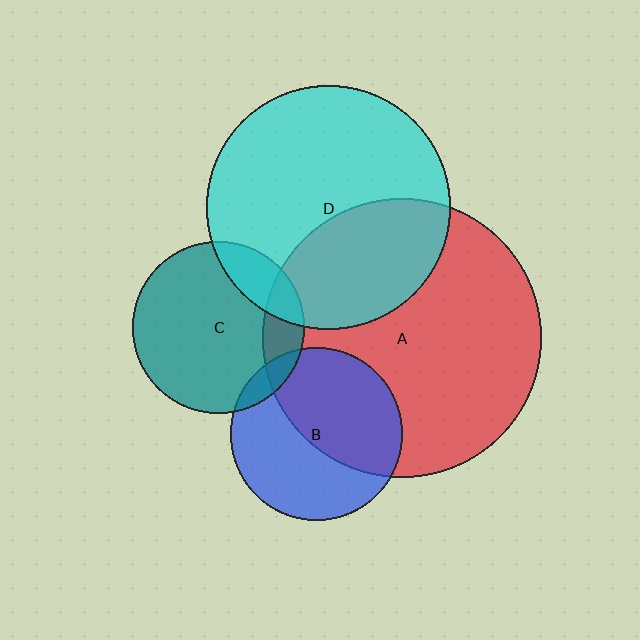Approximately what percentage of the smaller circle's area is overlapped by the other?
Approximately 50%.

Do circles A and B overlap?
Yes.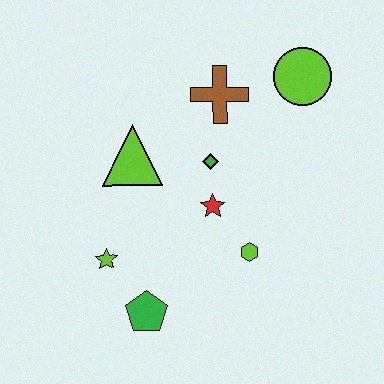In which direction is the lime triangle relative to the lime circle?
The lime triangle is to the left of the lime circle.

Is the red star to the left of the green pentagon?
No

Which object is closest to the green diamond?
The red star is closest to the green diamond.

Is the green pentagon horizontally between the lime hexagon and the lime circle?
No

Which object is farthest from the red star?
The lime circle is farthest from the red star.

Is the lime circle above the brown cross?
Yes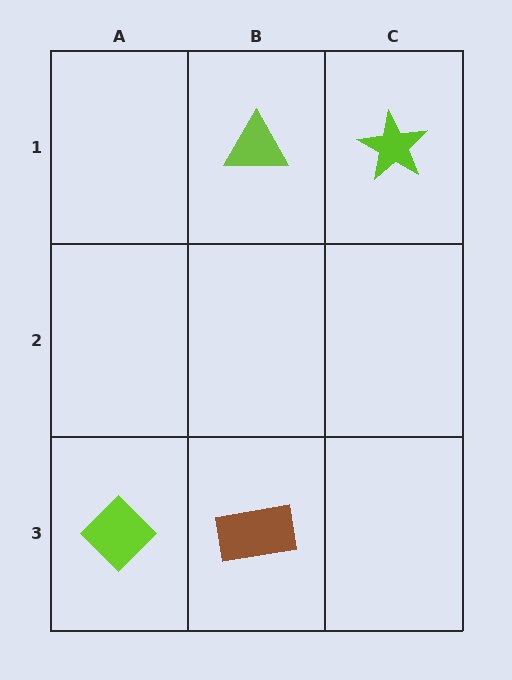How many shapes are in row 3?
2 shapes.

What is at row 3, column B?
A brown rectangle.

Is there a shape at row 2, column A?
No, that cell is empty.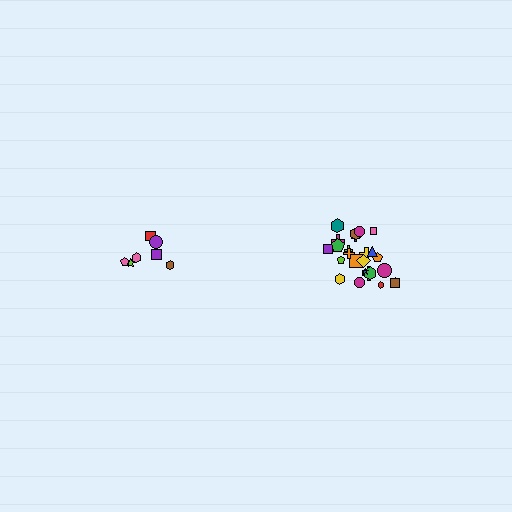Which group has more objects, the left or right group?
The right group.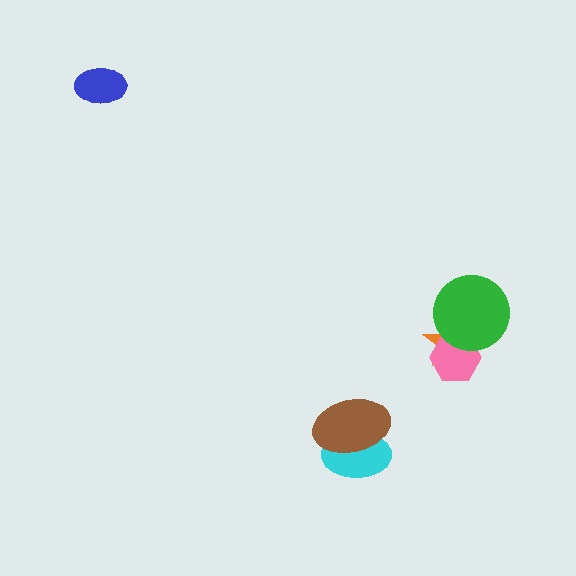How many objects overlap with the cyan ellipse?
1 object overlaps with the cyan ellipse.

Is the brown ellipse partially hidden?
No, no other shape covers it.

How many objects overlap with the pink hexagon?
2 objects overlap with the pink hexagon.